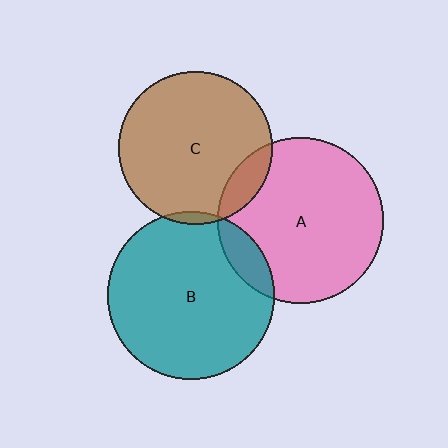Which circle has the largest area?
Circle B (teal).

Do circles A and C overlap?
Yes.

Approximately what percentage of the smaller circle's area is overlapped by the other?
Approximately 10%.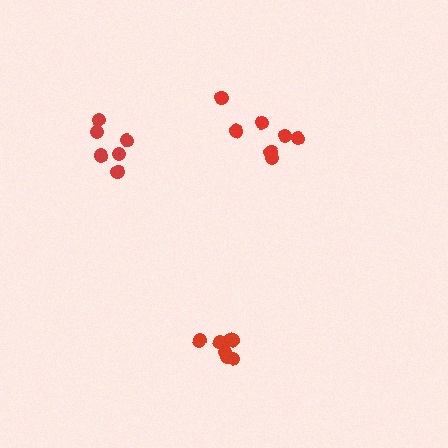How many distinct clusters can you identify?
There are 3 distinct clusters.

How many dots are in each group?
Group 1: 7 dots, Group 2: 7 dots, Group 3: 6 dots (20 total).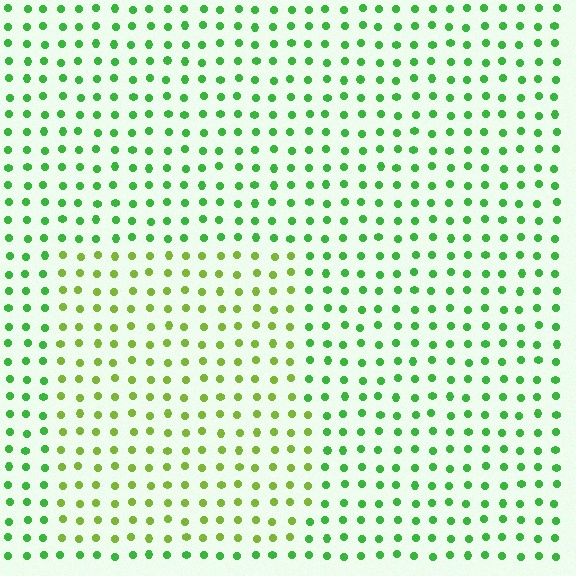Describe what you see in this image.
The image is filled with small green elements in a uniform arrangement. A rectangle-shaped region is visible where the elements are tinted to a slightly different hue, forming a subtle color boundary.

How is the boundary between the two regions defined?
The boundary is defined purely by a slight shift in hue (about 34 degrees). Spacing, size, and orientation are identical on both sides.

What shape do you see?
I see a rectangle.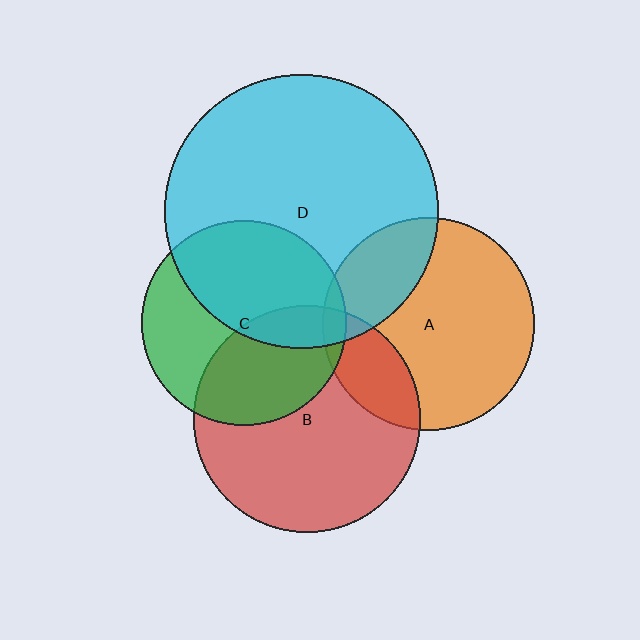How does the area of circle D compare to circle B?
Approximately 1.5 times.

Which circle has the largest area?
Circle D (cyan).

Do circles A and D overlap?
Yes.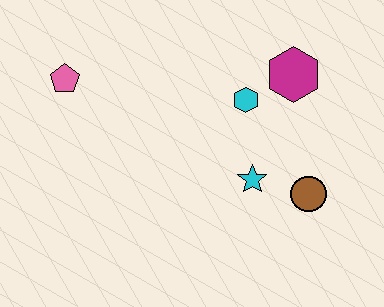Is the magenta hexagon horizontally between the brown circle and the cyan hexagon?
Yes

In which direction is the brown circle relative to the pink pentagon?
The brown circle is to the right of the pink pentagon.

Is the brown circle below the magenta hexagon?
Yes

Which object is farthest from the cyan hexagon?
The pink pentagon is farthest from the cyan hexagon.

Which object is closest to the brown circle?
The cyan star is closest to the brown circle.